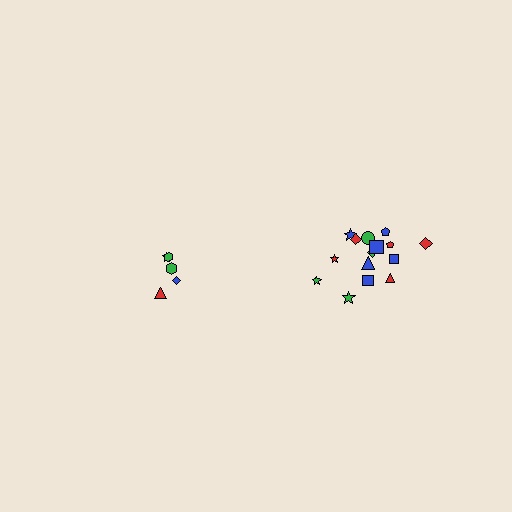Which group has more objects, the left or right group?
The right group.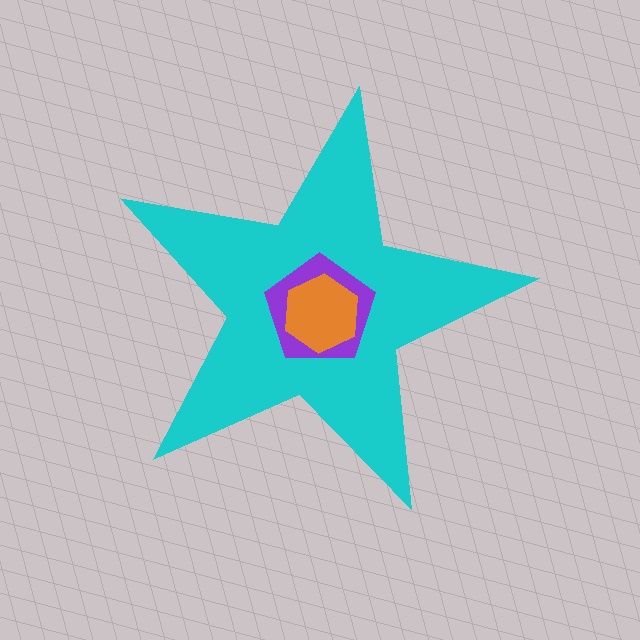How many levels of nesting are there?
3.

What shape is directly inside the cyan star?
The purple pentagon.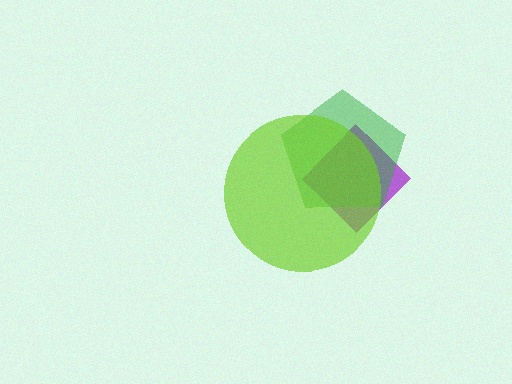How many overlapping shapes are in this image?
There are 3 overlapping shapes in the image.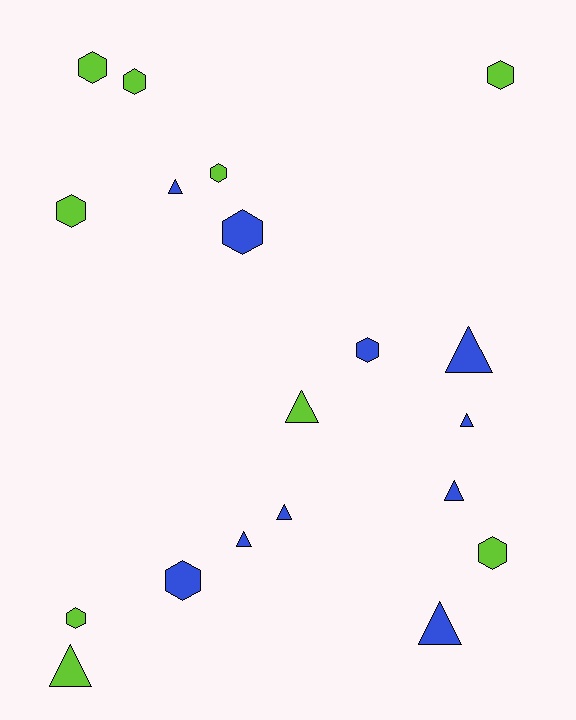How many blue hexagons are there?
There are 3 blue hexagons.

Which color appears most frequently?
Blue, with 10 objects.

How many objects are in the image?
There are 19 objects.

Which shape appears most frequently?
Hexagon, with 10 objects.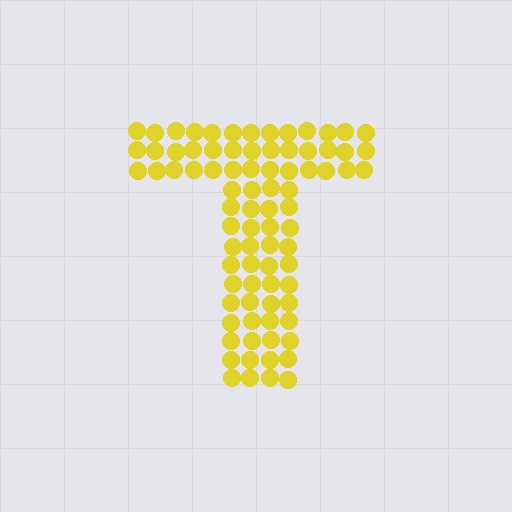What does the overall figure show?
The overall figure shows the letter T.